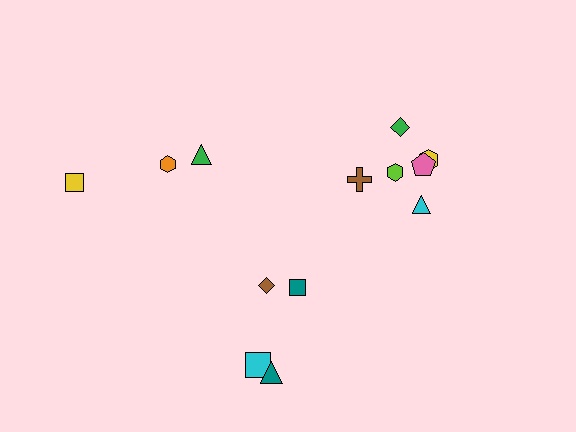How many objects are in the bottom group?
There are 4 objects.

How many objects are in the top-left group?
There are 3 objects.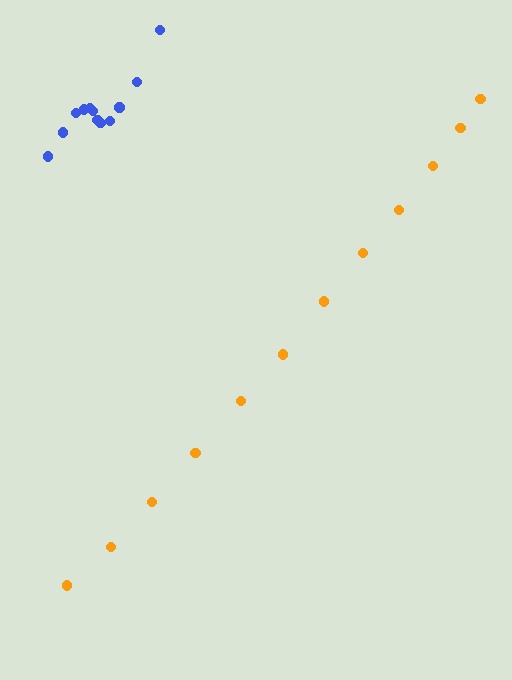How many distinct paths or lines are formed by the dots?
There are 2 distinct paths.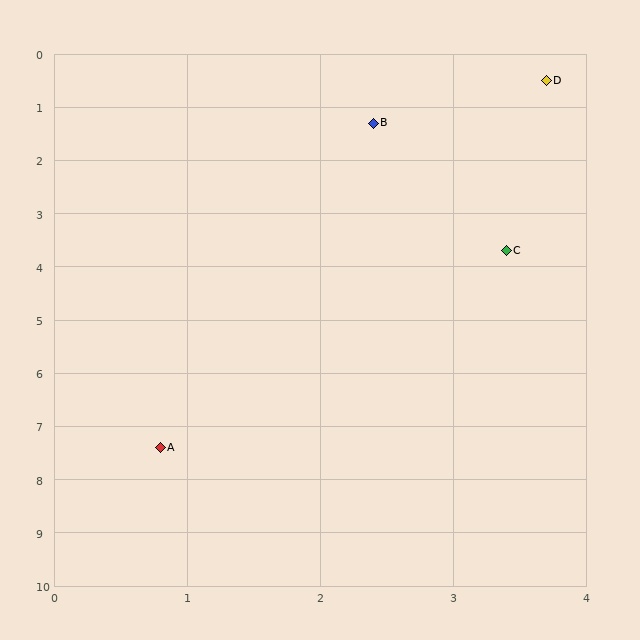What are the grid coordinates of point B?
Point B is at approximately (2.4, 1.3).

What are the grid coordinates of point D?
Point D is at approximately (3.7, 0.5).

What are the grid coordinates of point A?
Point A is at approximately (0.8, 7.4).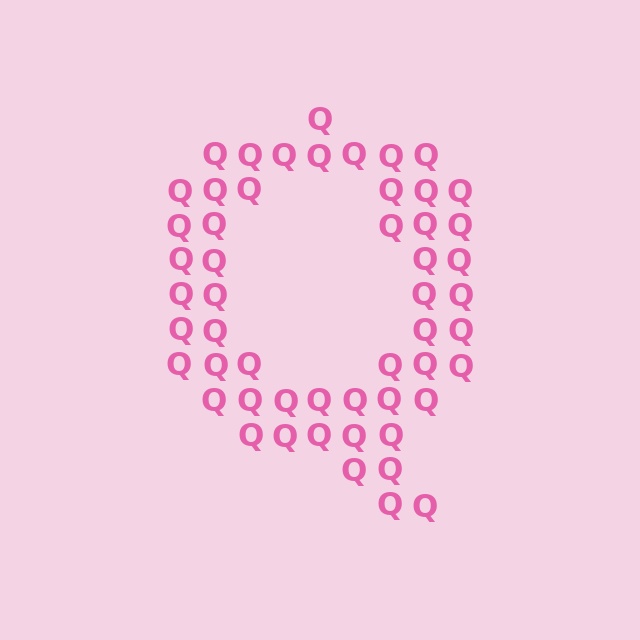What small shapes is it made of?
It is made of small letter Q's.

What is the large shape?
The large shape is the letter Q.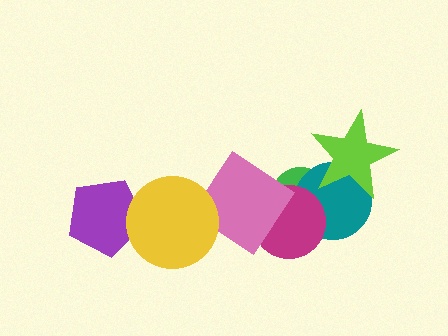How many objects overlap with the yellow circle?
2 objects overlap with the yellow circle.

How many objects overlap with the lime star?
2 objects overlap with the lime star.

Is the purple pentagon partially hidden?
Yes, it is partially covered by another shape.